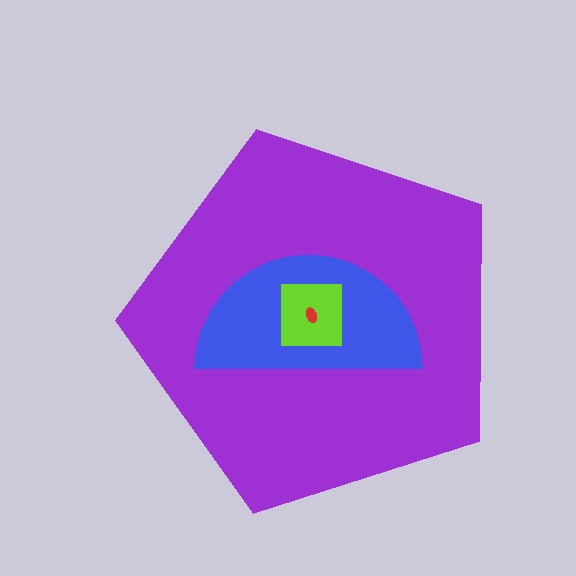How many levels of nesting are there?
4.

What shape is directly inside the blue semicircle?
The lime square.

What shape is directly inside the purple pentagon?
The blue semicircle.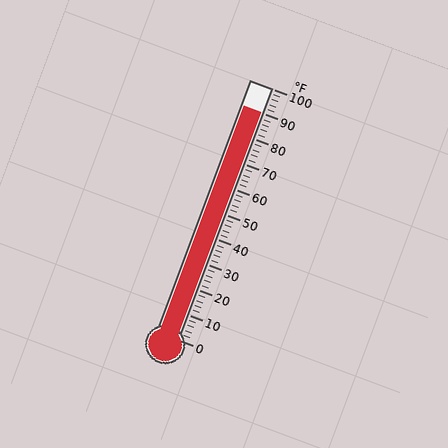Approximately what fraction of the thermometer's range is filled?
The thermometer is filled to approximately 90% of its range.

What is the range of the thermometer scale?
The thermometer scale ranges from 0°F to 100°F.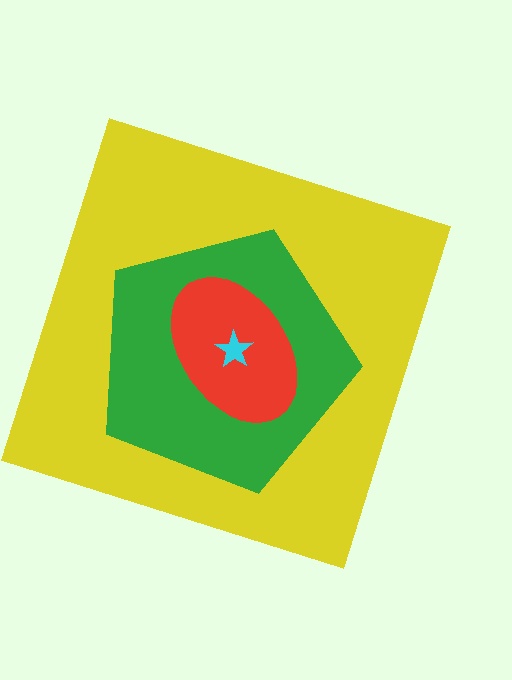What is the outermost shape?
The yellow square.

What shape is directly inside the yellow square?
The green pentagon.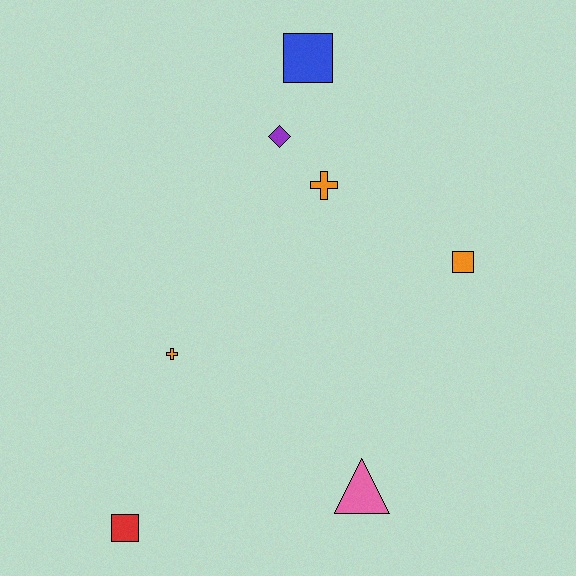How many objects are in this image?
There are 7 objects.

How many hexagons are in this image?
There are no hexagons.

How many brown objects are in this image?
There are no brown objects.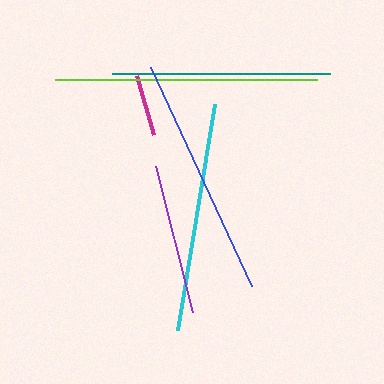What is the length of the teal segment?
The teal segment is approximately 218 pixels long.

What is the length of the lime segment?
The lime segment is approximately 262 pixels long.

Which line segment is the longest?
The lime line is the longest at approximately 262 pixels.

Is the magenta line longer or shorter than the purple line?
The purple line is longer than the magenta line.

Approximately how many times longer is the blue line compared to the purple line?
The blue line is approximately 1.6 times the length of the purple line.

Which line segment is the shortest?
The magenta line is the shortest at approximately 61 pixels.